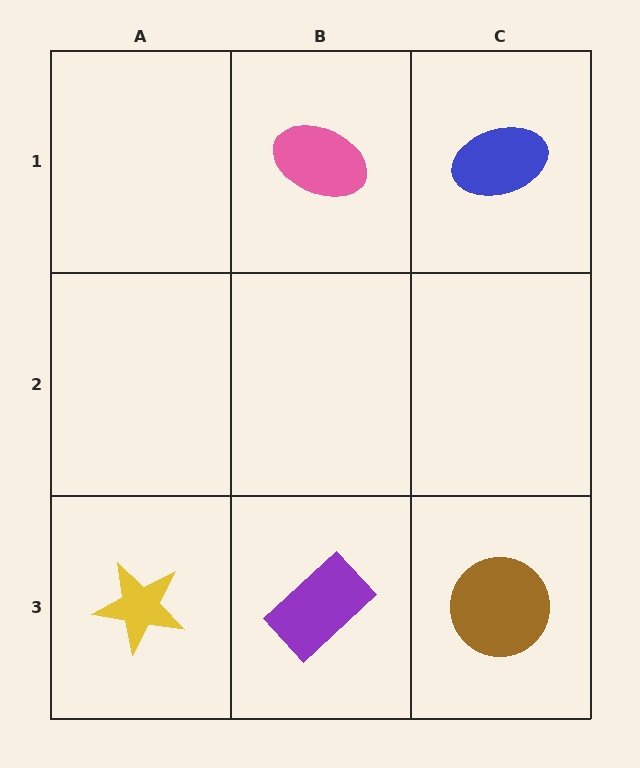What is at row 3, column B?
A purple rectangle.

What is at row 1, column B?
A pink ellipse.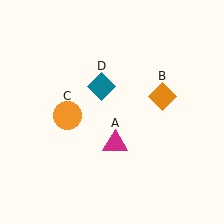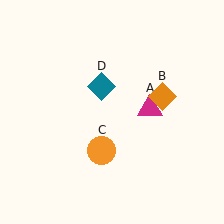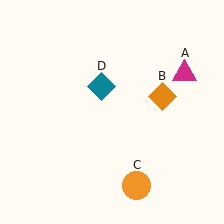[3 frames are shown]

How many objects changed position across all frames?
2 objects changed position: magenta triangle (object A), orange circle (object C).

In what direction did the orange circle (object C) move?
The orange circle (object C) moved down and to the right.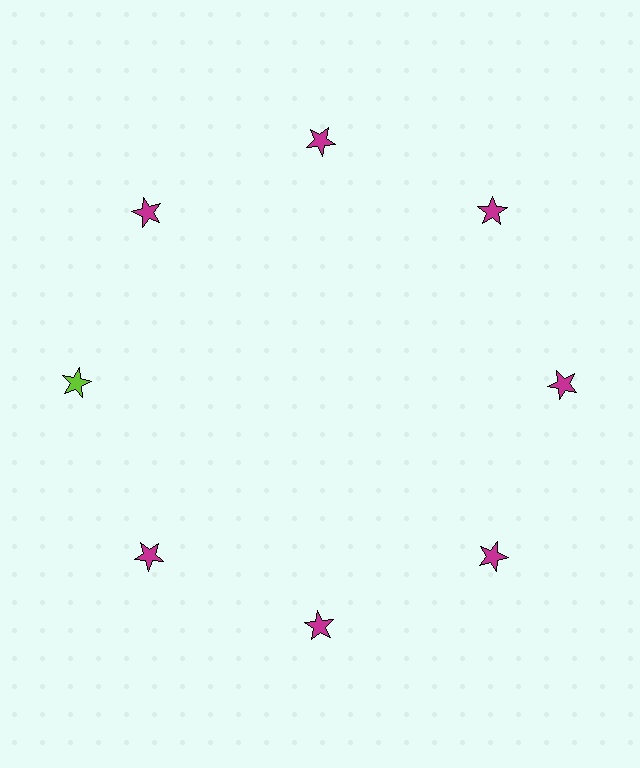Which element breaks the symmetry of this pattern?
The lime star at roughly the 9 o'clock position breaks the symmetry. All other shapes are magenta stars.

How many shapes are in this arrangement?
There are 8 shapes arranged in a ring pattern.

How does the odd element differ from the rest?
It has a different color: lime instead of magenta.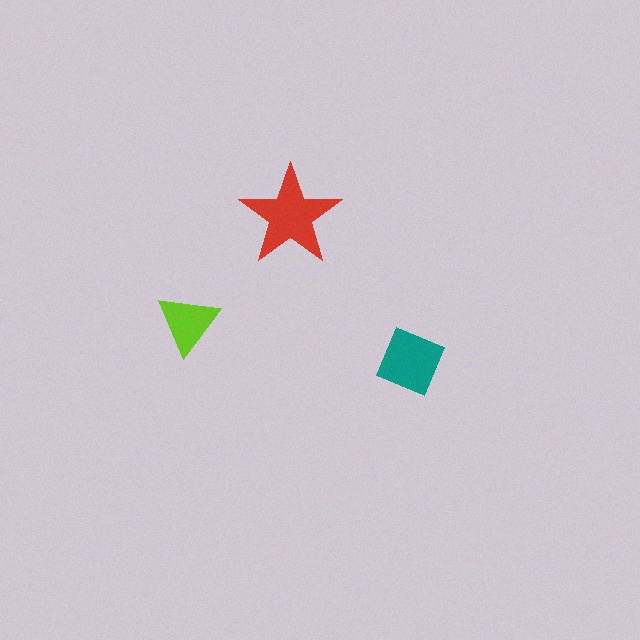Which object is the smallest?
The lime triangle.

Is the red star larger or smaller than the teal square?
Larger.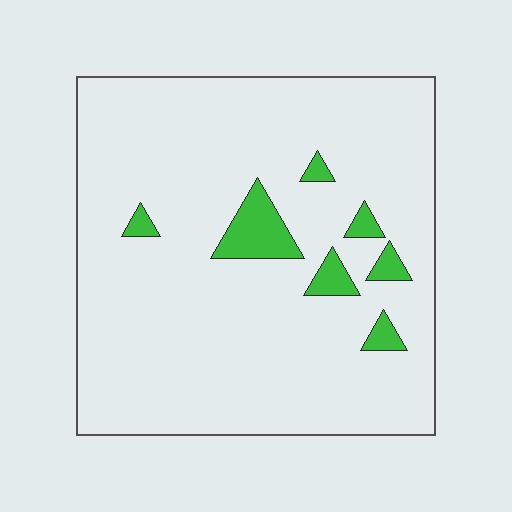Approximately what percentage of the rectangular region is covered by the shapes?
Approximately 5%.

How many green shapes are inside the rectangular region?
7.